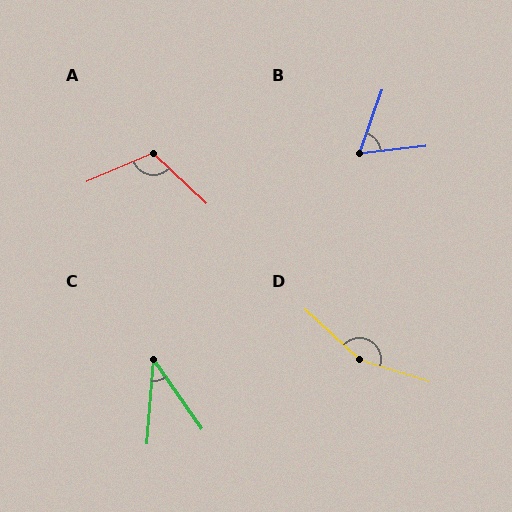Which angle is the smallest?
C, at approximately 39 degrees.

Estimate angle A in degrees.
Approximately 114 degrees.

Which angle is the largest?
D, at approximately 154 degrees.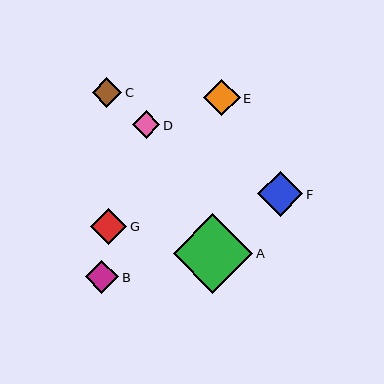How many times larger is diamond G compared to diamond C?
Diamond G is approximately 1.2 times the size of diamond C.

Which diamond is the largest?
Diamond A is the largest with a size of approximately 79 pixels.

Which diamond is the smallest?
Diamond D is the smallest with a size of approximately 27 pixels.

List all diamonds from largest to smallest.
From largest to smallest: A, F, E, G, B, C, D.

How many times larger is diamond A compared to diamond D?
Diamond A is approximately 2.9 times the size of diamond D.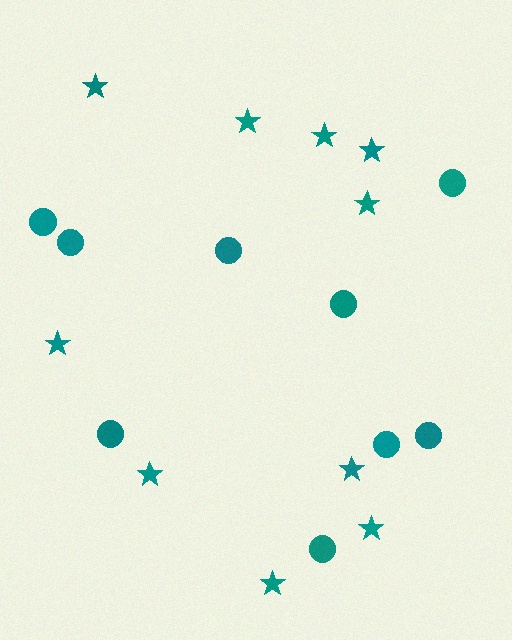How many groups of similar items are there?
There are 2 groups: one group of stars (10) and one group of circles (9).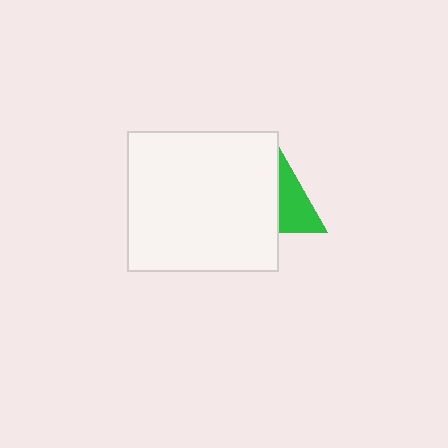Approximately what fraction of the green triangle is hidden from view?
Roughly 52% of the green triangle is hidden behind the white rectangle.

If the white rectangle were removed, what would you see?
You would see the complete green triangle.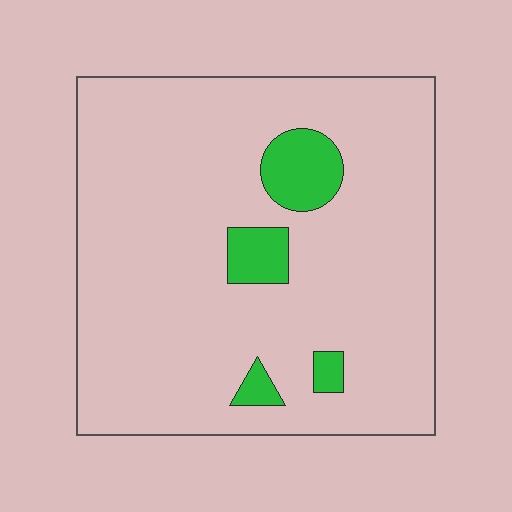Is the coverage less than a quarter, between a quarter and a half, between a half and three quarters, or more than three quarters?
Less than a quarter.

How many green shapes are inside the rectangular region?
4.